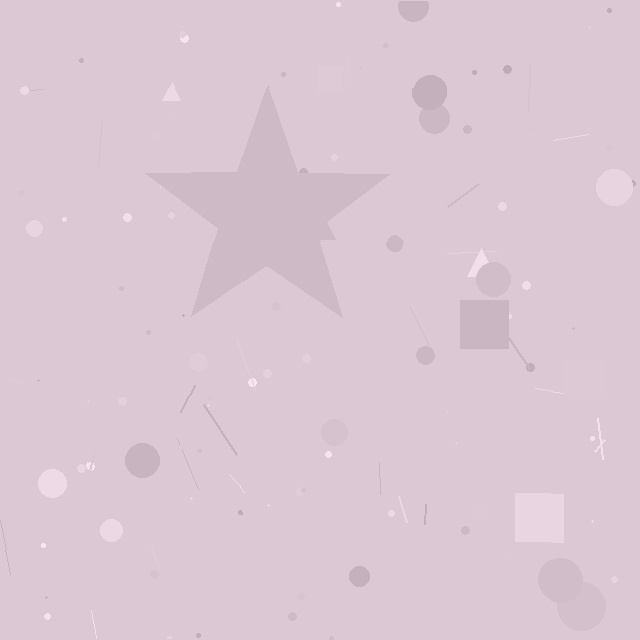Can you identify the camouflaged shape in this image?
The camouflaged shape is a star.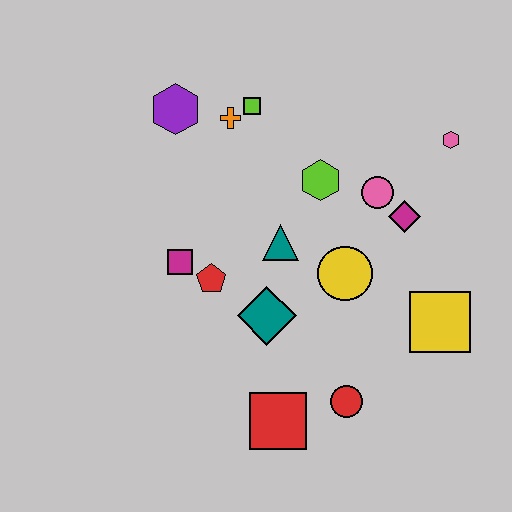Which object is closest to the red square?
The red circle is closest to the red square.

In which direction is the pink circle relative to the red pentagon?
The pink circle is to the right of the red pentagon.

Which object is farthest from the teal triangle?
The pink hexagon is farthest from the teal triangle.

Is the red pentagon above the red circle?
Yes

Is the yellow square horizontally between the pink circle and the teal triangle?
No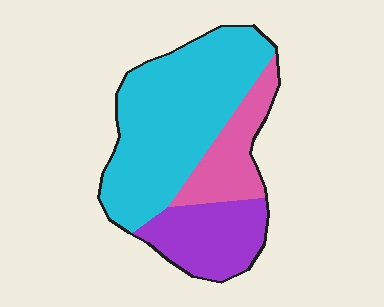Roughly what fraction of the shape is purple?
Purple covers 23% of the shape.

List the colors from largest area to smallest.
From largest to smallest: cyan, purple, pink.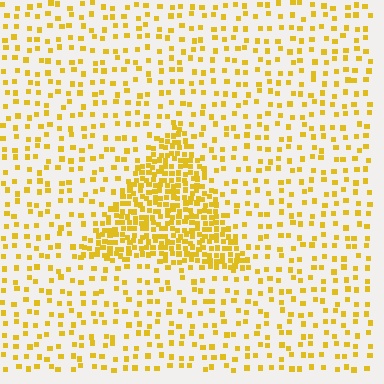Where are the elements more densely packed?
The elements are more densely packed inside the triangle boundary.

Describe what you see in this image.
The image contains small yellow elements arranged at two different densities. A triangle-shaped region is visible where the elements are more densely packed than the surrounding area.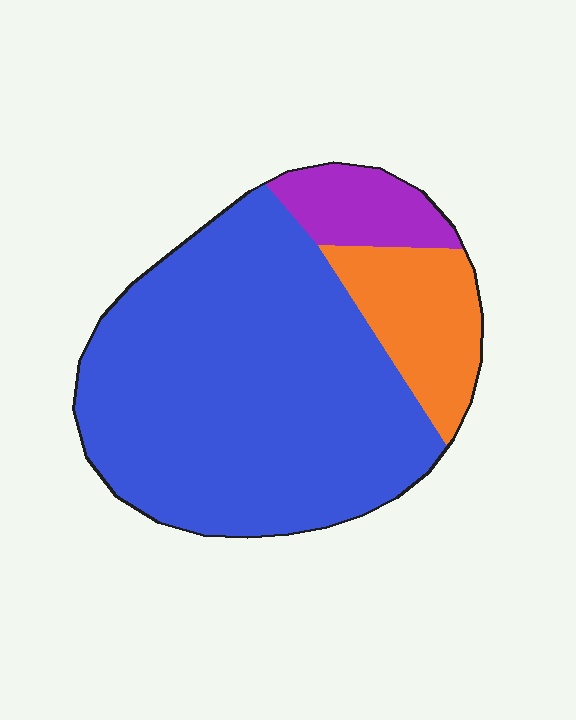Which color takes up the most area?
Blue, at roughly 75%.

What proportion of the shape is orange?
Orange takes up about one sixth (1/6) of the shape.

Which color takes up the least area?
Purple, at roughly 10%.